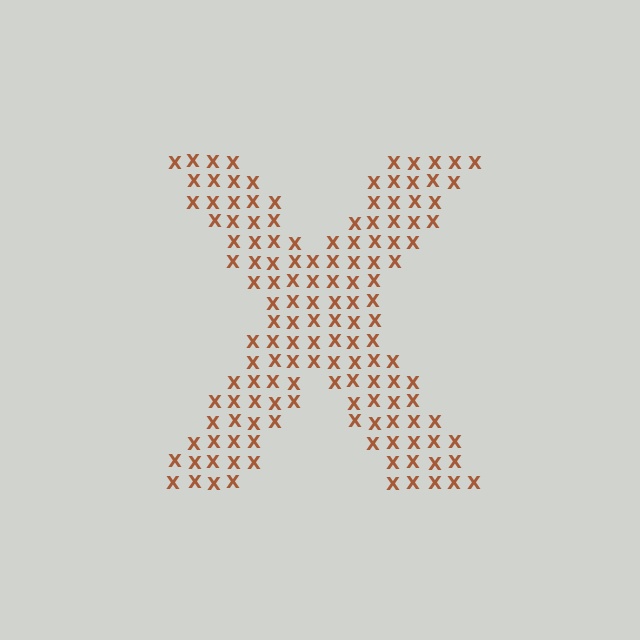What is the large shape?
The large shape is the letter X.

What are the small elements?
The small elements are letter X's.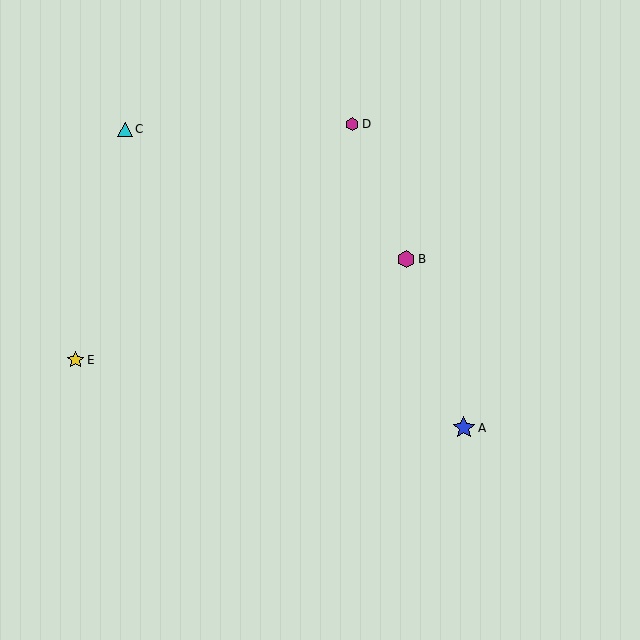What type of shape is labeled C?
Shape C is a cyan triangle.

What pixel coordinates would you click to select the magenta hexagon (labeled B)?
Click at (406, 259) to select the magenta hexagon B.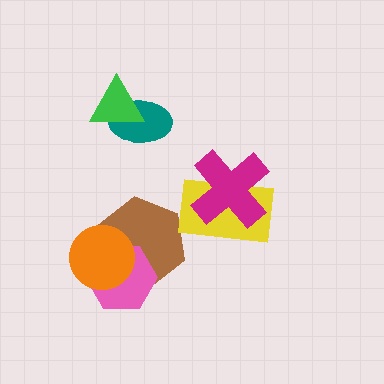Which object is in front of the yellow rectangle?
The magenta cross is in front of the yellow rectangle.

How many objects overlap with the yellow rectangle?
1 object overlaps with the yellow rectangle.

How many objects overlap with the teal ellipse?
1 object overlaps with the teal ellipse.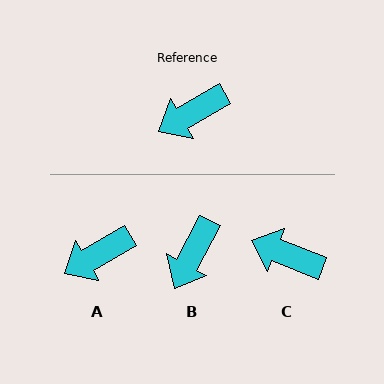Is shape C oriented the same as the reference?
No, it is off by about 52 degrees.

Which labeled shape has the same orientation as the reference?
A.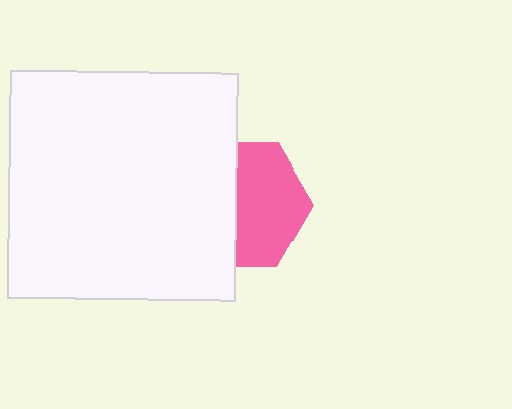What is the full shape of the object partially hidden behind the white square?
The partially hidden object is a pink hexagon.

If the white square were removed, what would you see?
You would see the complete pink hexagon.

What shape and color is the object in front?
The object in front is a white square.